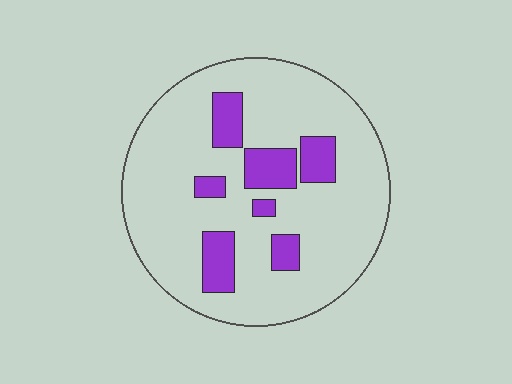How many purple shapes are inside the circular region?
7.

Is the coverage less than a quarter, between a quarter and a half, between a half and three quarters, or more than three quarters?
Less than a quarter.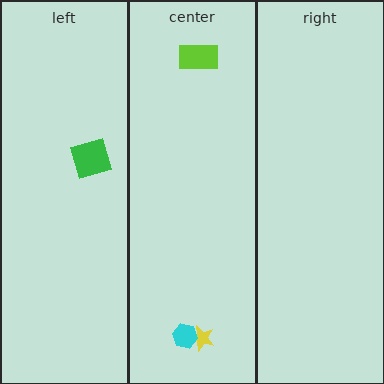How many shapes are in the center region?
3.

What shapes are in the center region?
The yellow star, the lime rectangle, the cyan hexagon.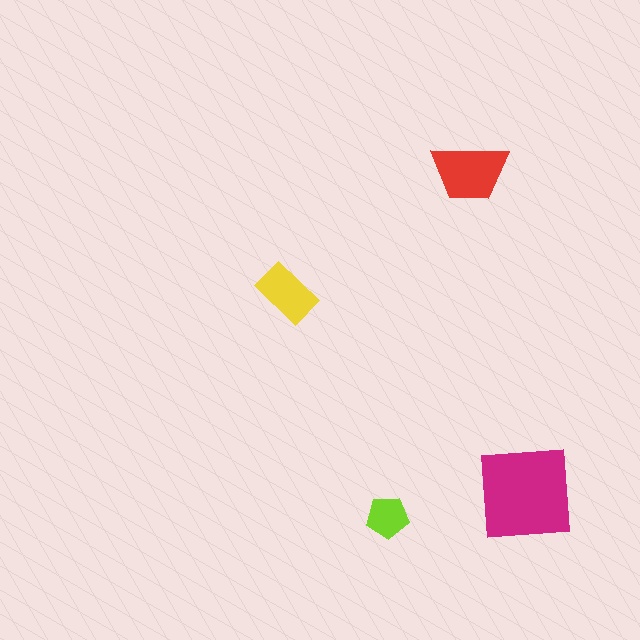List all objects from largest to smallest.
The magenta square, the red trapezoid, the yellow rectangle, the lime pentagon.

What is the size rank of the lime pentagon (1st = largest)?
4th.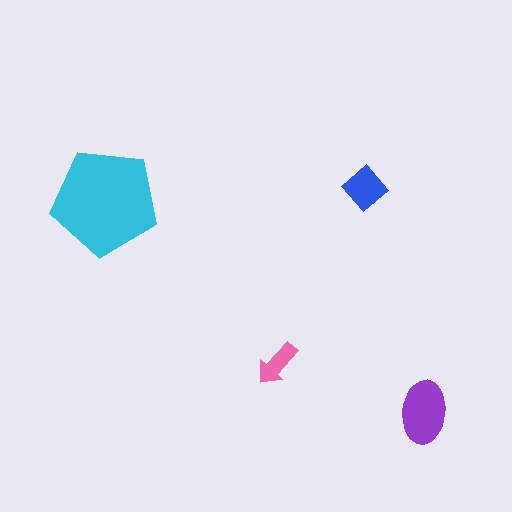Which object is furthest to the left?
The cyan pentagon is leftmost.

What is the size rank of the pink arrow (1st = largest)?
4th.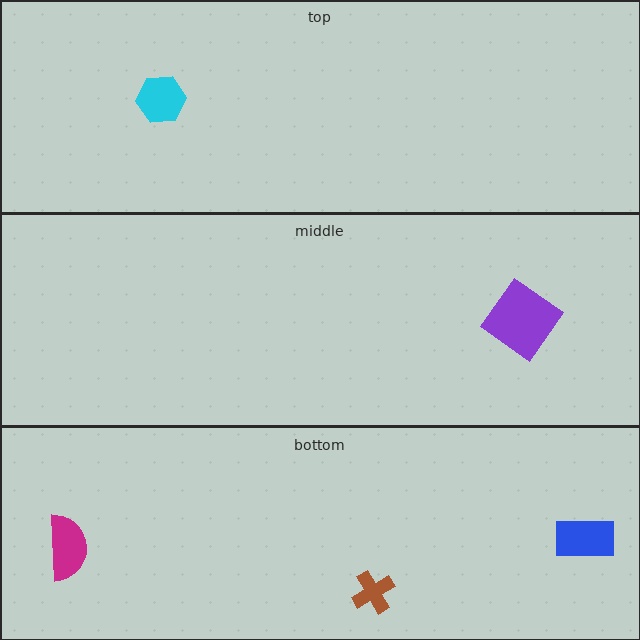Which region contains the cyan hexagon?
The top region.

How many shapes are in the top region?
1.